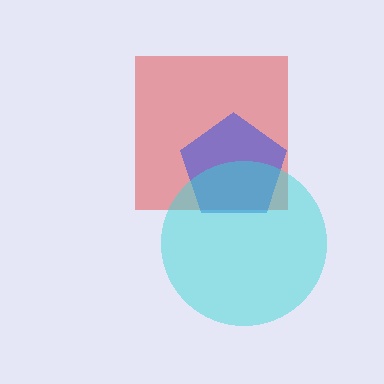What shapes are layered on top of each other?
The layered shapes are: a red square, a blue pentagon, a cyan circle.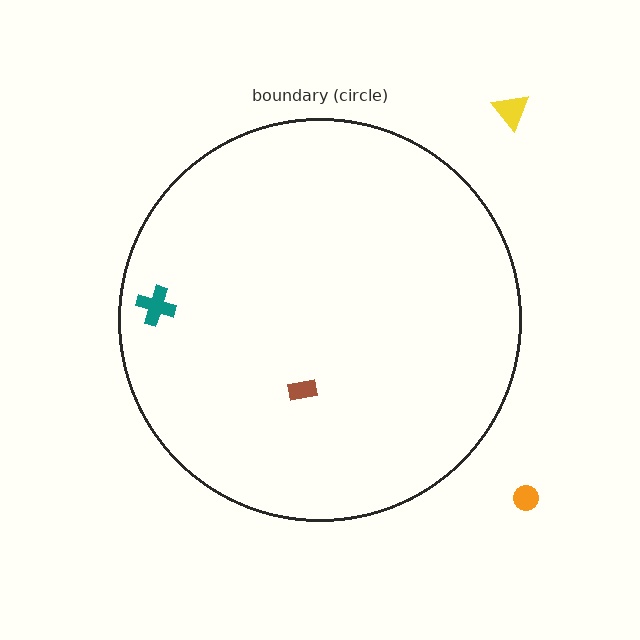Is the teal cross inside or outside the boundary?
Inside.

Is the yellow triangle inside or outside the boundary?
Outside.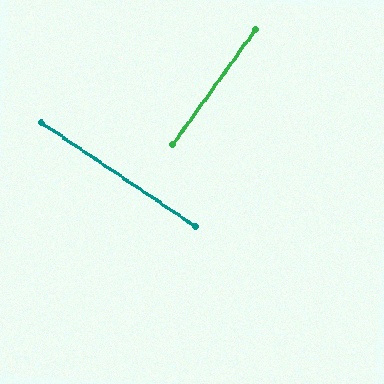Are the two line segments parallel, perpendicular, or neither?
Perpendicular — they meet at approximately 88°.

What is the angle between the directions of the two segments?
Approximately 88 degrees.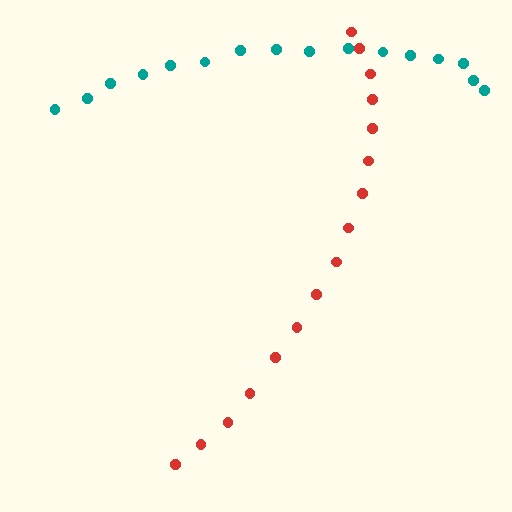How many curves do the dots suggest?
There are 2 distinct paths.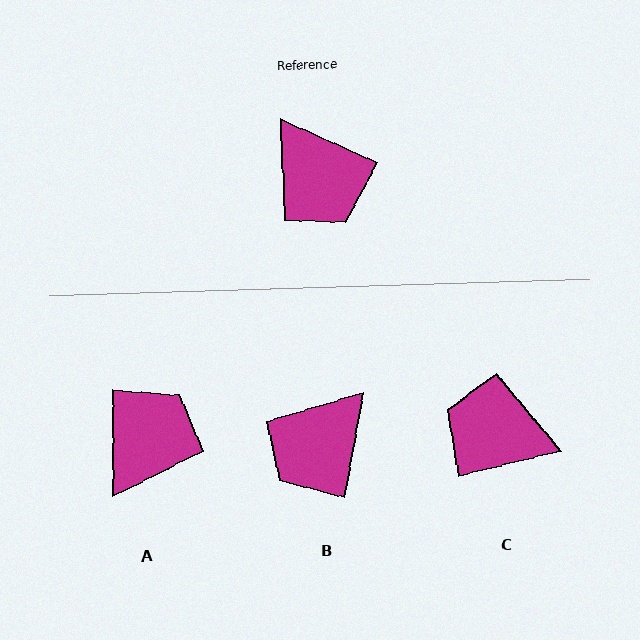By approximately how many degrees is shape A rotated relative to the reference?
Approximately 114 degrees counter-clockwise.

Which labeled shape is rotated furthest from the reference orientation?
C, about 142 degrees away.